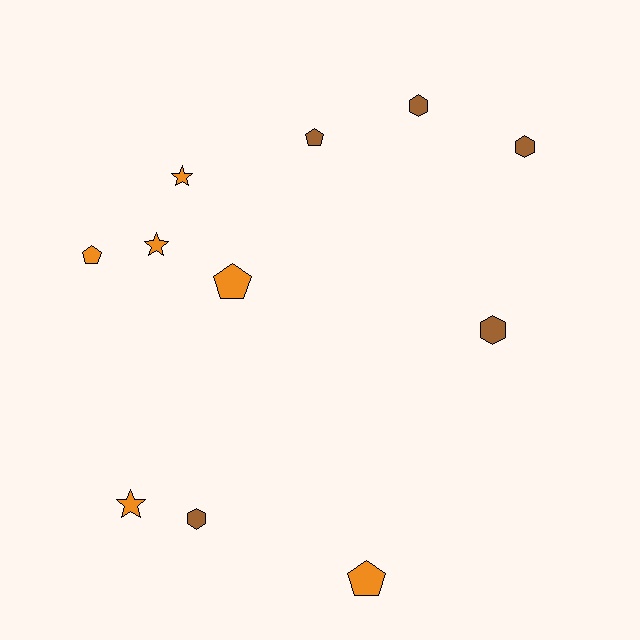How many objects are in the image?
There are 11 objects.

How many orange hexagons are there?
There are no orange hexagons.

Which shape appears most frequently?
Pentagon, with 4 objects.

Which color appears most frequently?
Orange, with 6 objects.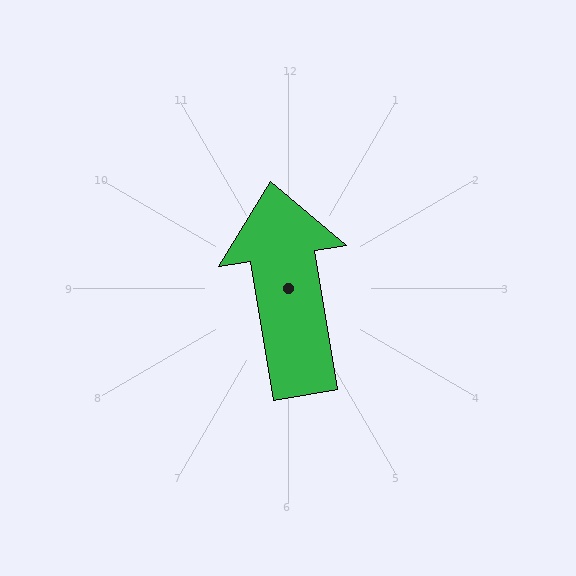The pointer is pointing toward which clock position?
Roughly 12 o'clock.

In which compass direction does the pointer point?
North.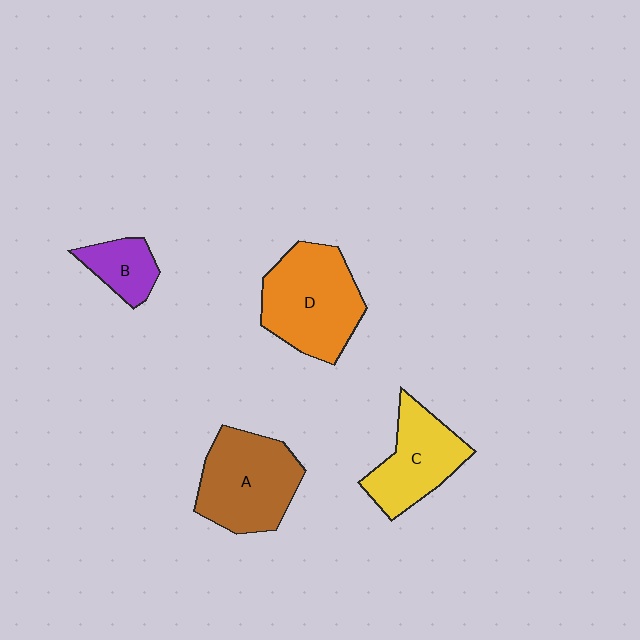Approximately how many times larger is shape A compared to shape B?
Approximately 2.3 times.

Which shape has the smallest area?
Shape B (purple).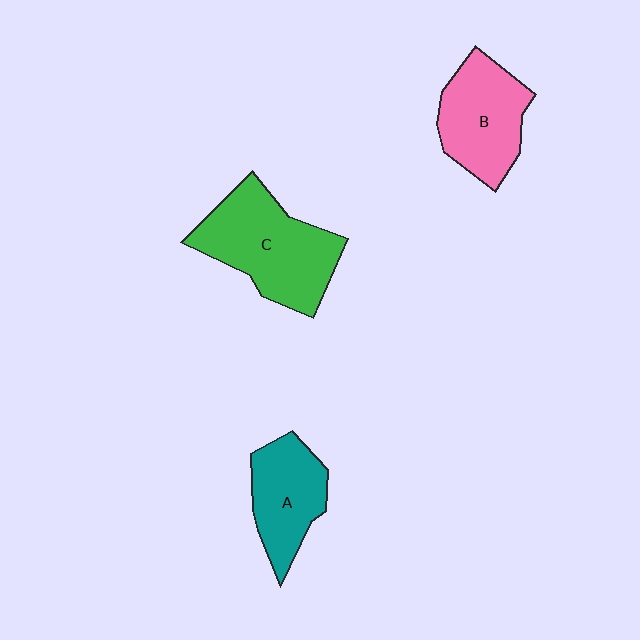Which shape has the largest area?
Shape C (green).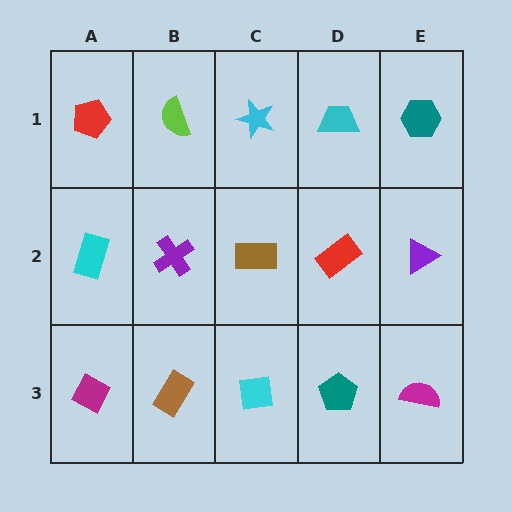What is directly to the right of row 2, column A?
A purple cross.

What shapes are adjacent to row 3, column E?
A purple triangle (row 2, column E), a teal pentagon (row 3, column D).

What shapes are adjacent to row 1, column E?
A purple triangle (row 2, column E), a cyan trapezoid (row 1, column D).